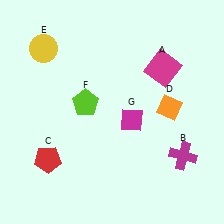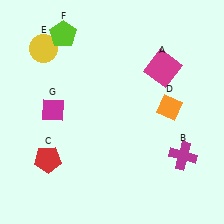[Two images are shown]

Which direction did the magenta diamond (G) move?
The magenta diamond (G) moved left.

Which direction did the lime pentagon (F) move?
The lime pentagon (F) moved up.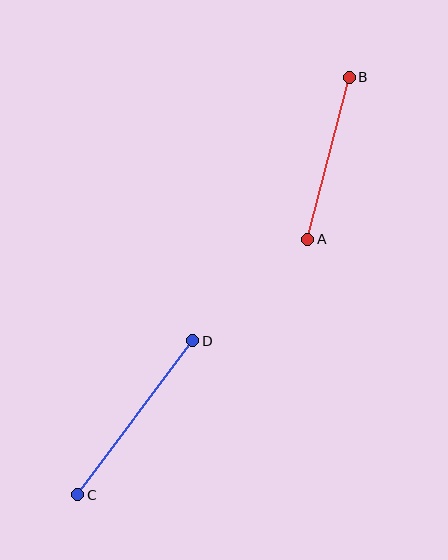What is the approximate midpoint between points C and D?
The midpoint is at approximately (135, 418) pixels.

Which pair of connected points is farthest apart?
Points C and D are farthest apart.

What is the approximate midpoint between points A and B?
The midpoint is at approximately (329, 158) pixels.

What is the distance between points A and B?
The distance is approximately 168 pixels.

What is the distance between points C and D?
The distance is approximately 192 pixels.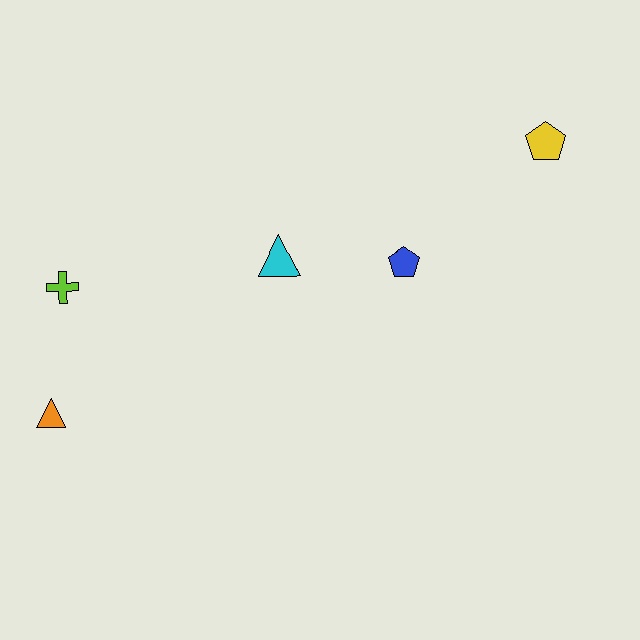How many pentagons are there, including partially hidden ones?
There are 2 pentagons.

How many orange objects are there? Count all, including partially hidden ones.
There is 1 orange object.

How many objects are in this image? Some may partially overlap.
There are 5 objects.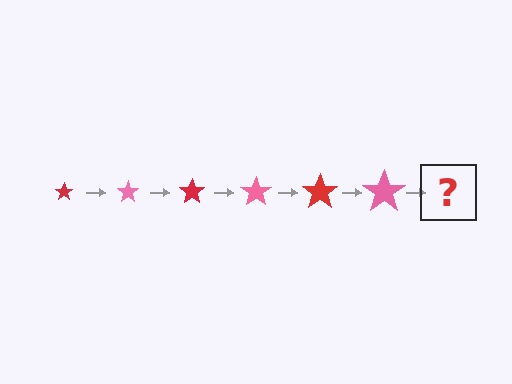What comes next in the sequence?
The next element should be a red star, larger than the previous one.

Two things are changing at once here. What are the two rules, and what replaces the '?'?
The two rules are that the star grows larger each step and the color cycles through red and pink. The '?' should be a red star, larger than the previous one.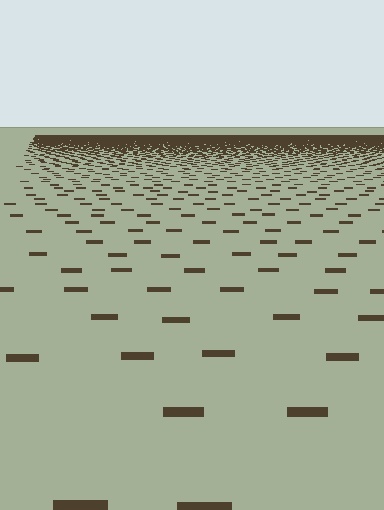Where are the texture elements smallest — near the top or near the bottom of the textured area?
Near the top.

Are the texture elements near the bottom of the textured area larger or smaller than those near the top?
Larger. Near the bottom, elements are closer to the viewer and appear at a bigger on-screen size.